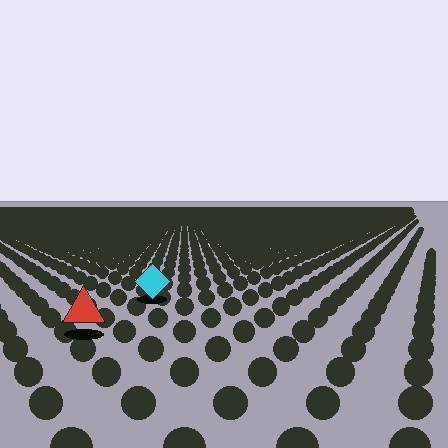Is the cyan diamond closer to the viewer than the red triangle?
No. The red triangle is closer — you can tell from the texture gradient: the ground texture is coarser near it.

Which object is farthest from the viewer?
The cyan diamond is farthest from the viewer. It appears smaller and the ground texture around it is denser.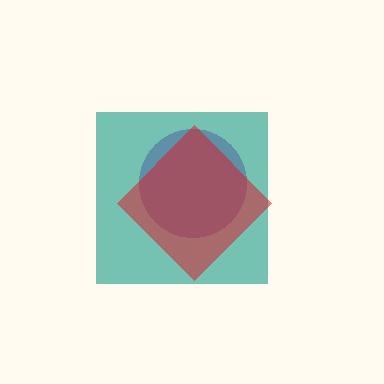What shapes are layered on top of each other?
The layered shapes are: a purple circle, a teal square, a red diamond.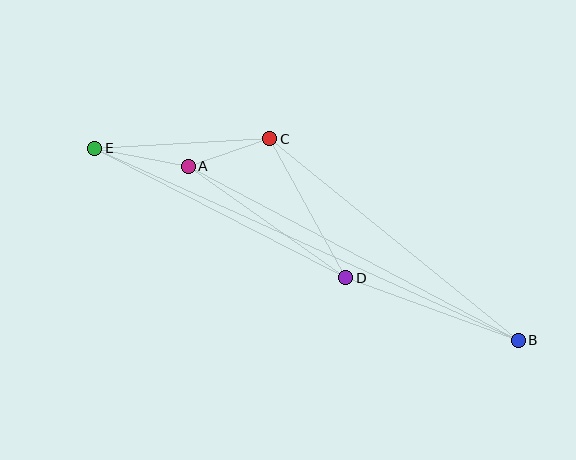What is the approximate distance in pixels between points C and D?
The distance between C and D is approximately 158 pixels.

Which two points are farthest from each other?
Points B and E are farthest from each other.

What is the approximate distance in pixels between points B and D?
The distance between B and D is approximately 183 pixels.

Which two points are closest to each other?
Points A and C are closest to each other.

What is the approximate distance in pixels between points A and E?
The distance between A and E is approximately 95 pixels.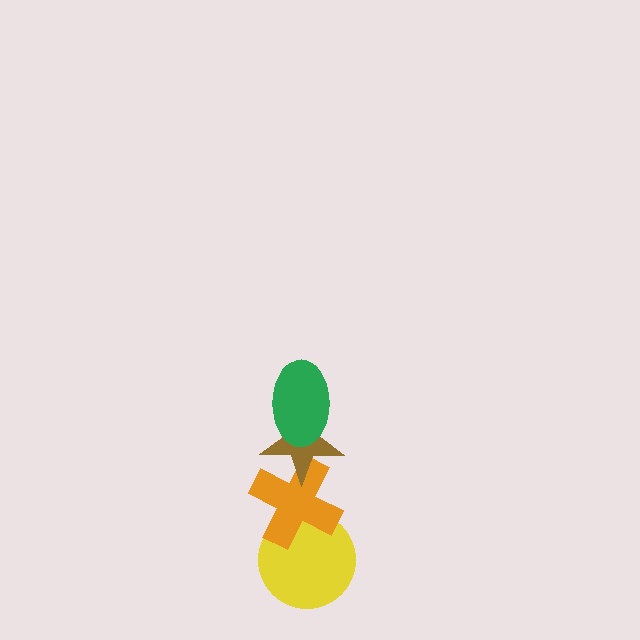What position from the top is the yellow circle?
The yellow circle is 4th from the top.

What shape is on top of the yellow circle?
The orange cross is on top of the yellow circle.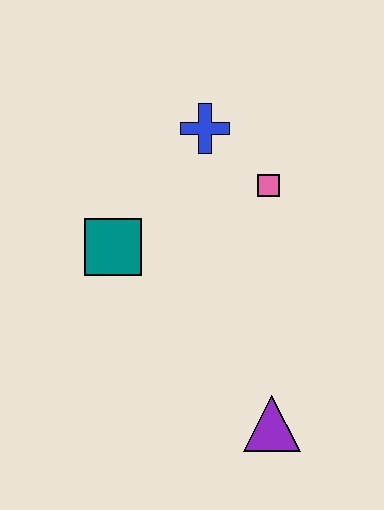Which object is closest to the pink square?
The blue cross is closest to the pink square.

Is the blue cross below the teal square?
No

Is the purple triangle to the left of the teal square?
No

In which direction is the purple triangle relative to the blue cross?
The purple triangle is below the blue cross.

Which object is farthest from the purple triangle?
The blue cross is farthest from the purple triangle.